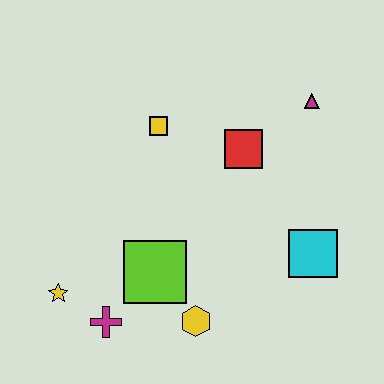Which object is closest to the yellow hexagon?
The lime square is closest to the yellow hexagon.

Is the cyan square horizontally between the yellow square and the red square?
No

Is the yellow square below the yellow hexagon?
No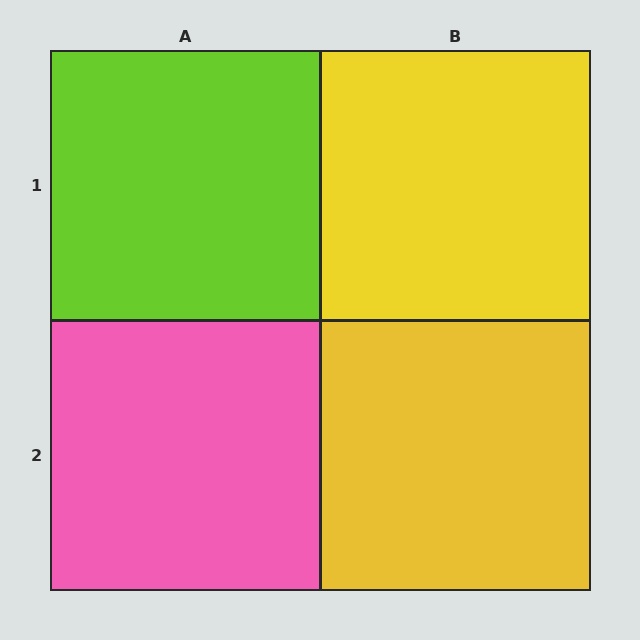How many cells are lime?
1 cell is lime.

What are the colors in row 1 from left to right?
Lime, yellow.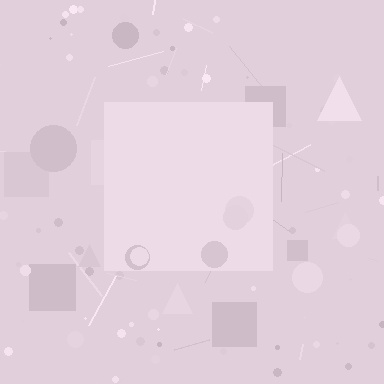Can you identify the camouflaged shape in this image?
The camouflaged shape is a square.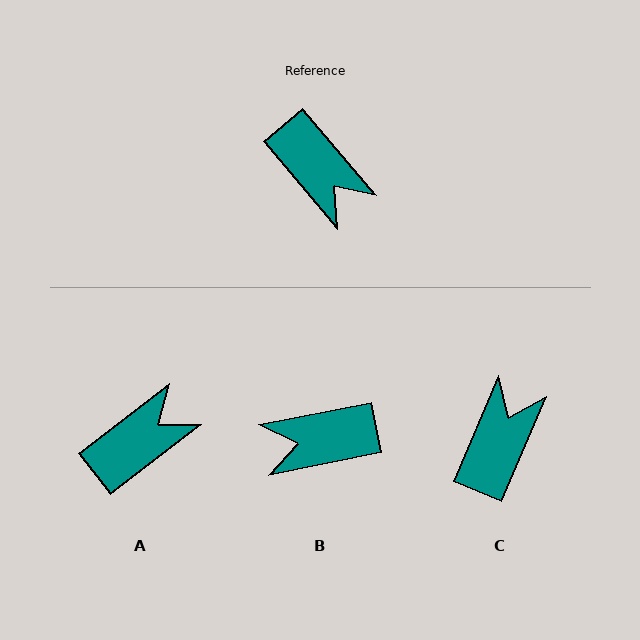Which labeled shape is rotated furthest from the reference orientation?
B, about 119 degrees away.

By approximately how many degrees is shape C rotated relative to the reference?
Approximately 117 degrees counter-clockwise.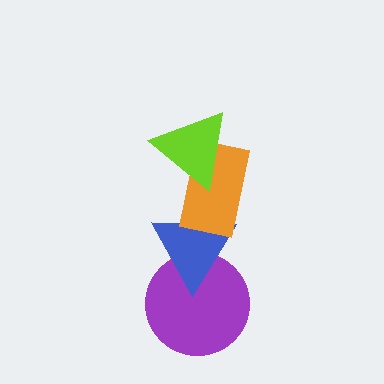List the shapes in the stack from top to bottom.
From top to bottom: the lime triangle, the orange rectangle, the blue triangle, the purple circle.